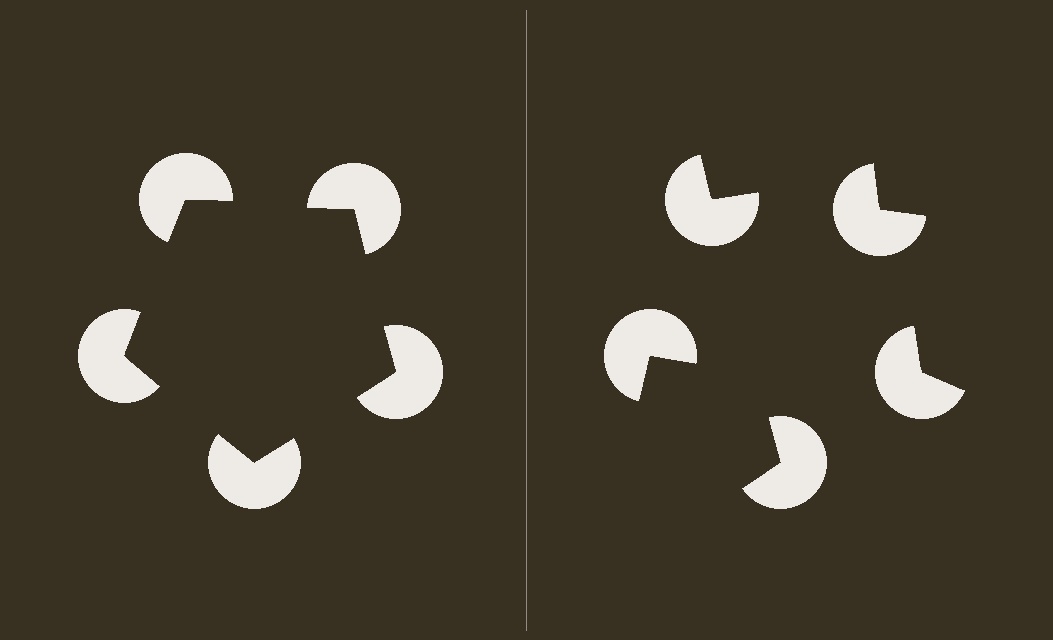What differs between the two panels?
The pac-man discs are positioned identically on both sides; only the wedge orientations differ. On the left they align to a pentagon; on the right they are misaligned.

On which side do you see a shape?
An illusory pentagon appears on the left side. On the right side the wedge cuts are rotated, so no coherent shape forms.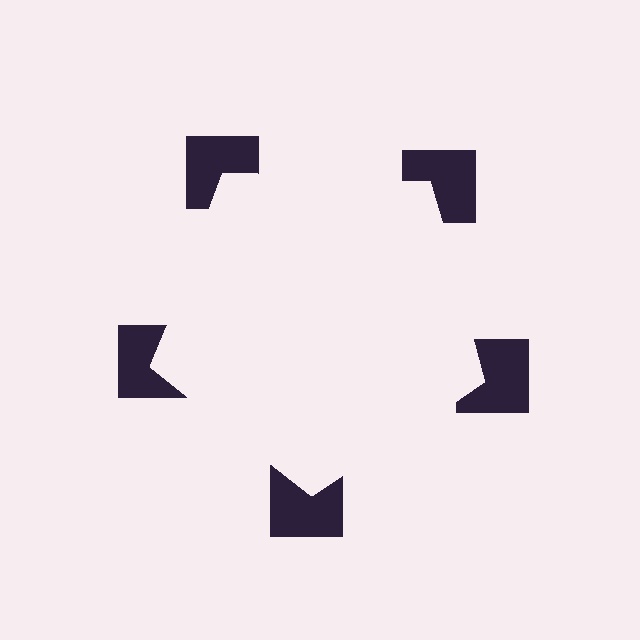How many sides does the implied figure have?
5 sides.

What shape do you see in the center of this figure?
An illusory pentagon — its edges are inferred from the aligned wedge cuts in the notched squares, not physically drawn.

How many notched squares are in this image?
There are 5 — one at each vertex of the illusory pentagon.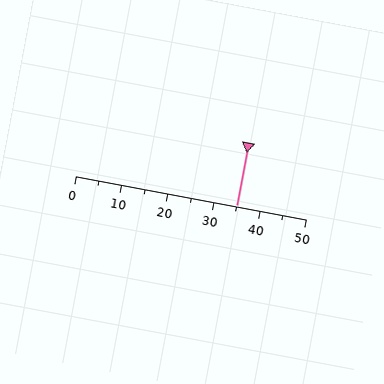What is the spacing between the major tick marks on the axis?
The major ticks are spaced 10 apart.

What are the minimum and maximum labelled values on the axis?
The axis runs from 0 to 50.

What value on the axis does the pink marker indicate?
The marker indicates approximately 35.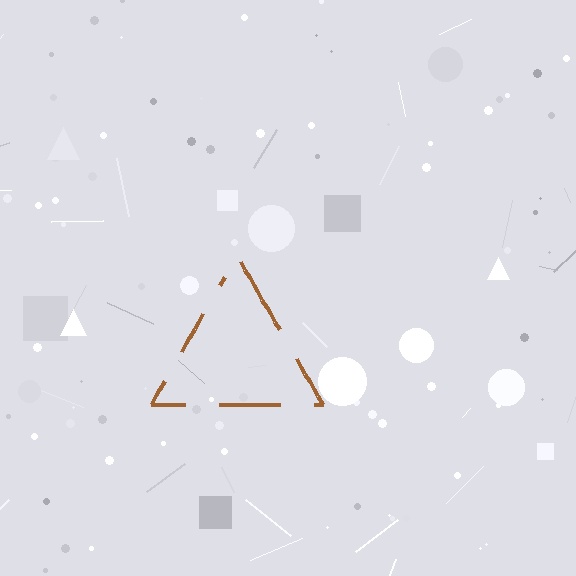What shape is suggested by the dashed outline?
The dashed outline suggests a triangle.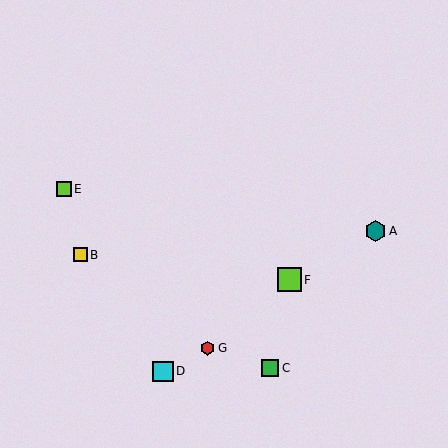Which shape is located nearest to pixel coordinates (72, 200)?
The lime square (labeled E) at (64, 189) is nearest to that location.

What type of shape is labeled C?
Shape C is a green square.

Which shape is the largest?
The lime square (labeled F) is the largest.